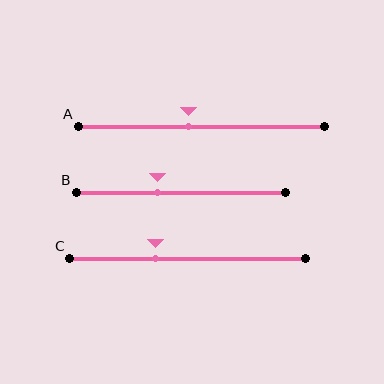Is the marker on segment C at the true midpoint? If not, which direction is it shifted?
No, the marker on segment C is shifted to the left by about 14% of the segment length.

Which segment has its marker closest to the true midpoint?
Segment A has its marker closest to the true midpoint.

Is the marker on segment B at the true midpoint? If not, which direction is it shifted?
No, the marker on segment B is shifted to the left by about 11% of the segment length.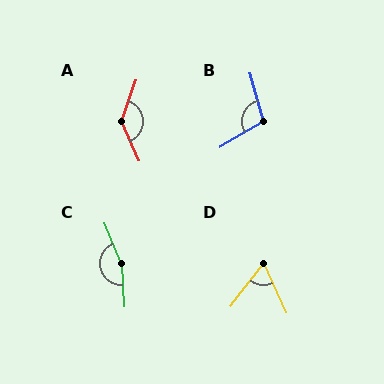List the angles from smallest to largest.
D (62°), B (105°), A (138°), C (161°).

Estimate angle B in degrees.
Approximately 105 degrees.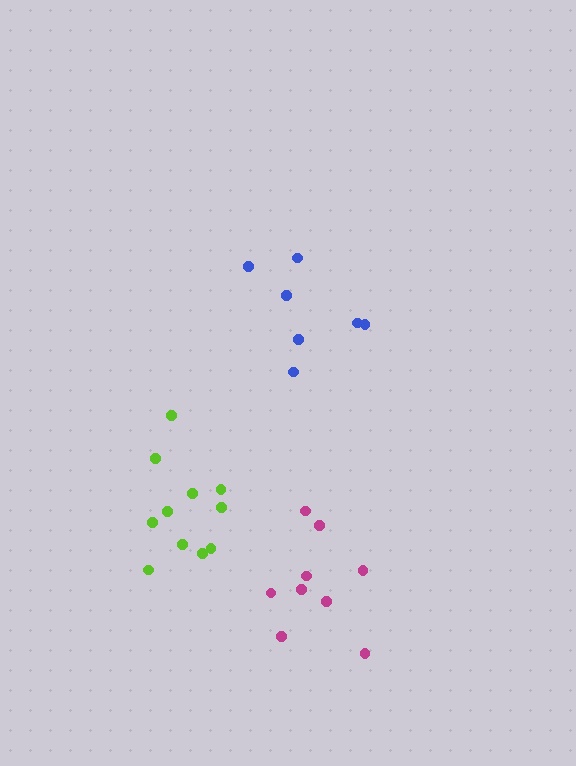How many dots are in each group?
Group 1: 7 dots, Group 2: 10 dots, Group 3: 11 dots (28 total).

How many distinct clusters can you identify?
There are 3 distinct clusters.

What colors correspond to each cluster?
The clusters are colored: blue, magenta, lime.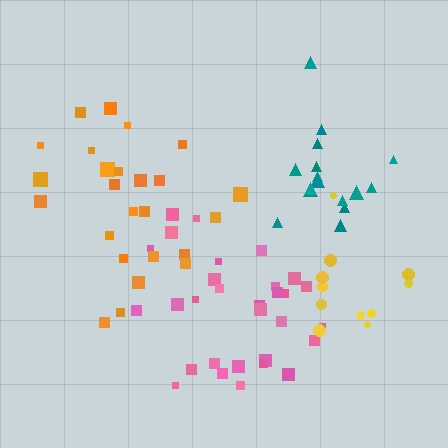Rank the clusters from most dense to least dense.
pink, teal, yellow, orange.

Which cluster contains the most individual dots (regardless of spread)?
Pink (31).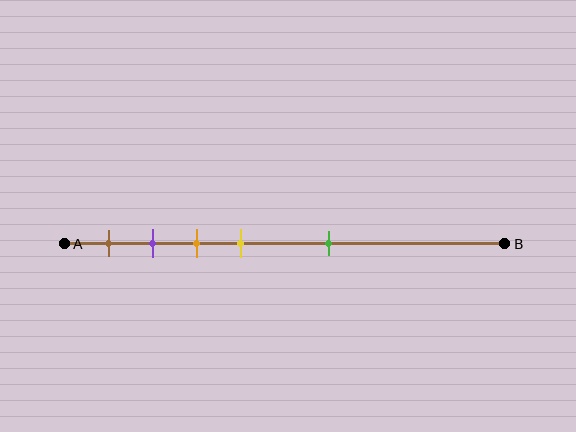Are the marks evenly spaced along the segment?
No, the marks are not evenly spaced.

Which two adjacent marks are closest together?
The purple and orange marks are the closest adjacent pair.